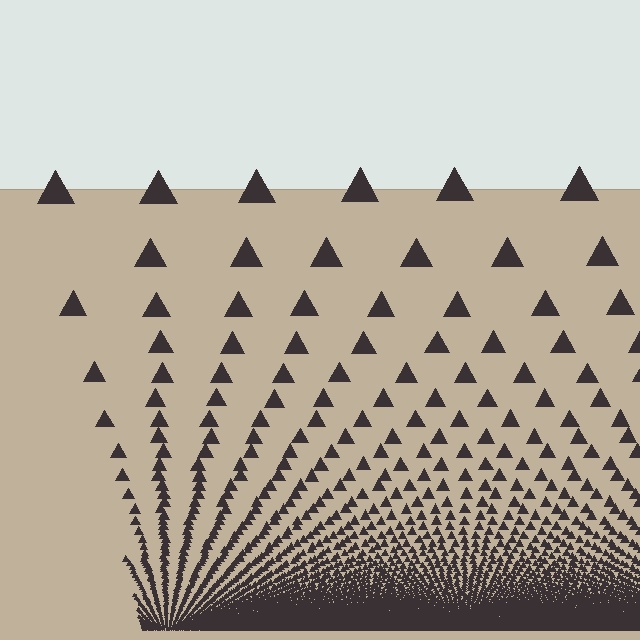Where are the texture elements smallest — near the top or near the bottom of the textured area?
Near the bottom.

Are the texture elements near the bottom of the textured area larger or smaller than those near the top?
Smaller. The gradient is inverted — elements near the bottom are smaller and denser.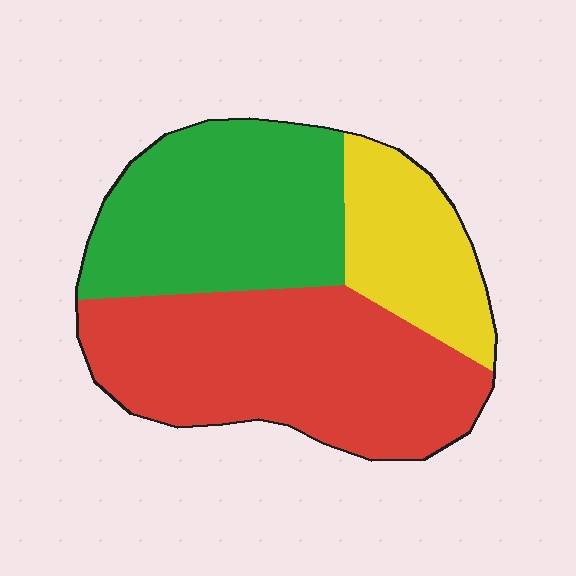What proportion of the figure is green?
Green covers 35% of the figure.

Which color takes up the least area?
Yellow, at roughly 20%.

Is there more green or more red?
Red.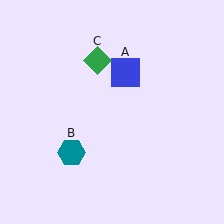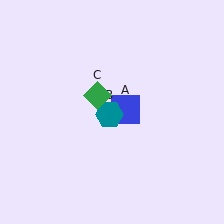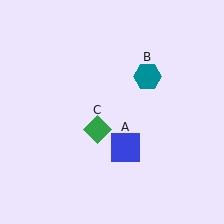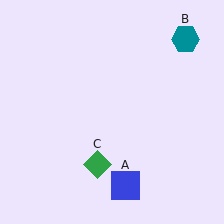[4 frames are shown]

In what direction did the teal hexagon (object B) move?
The teal hexagon (object B) moved up and to the right.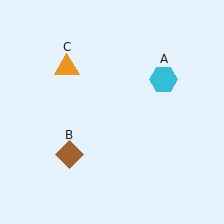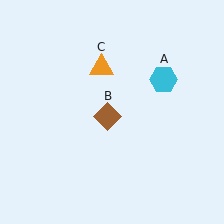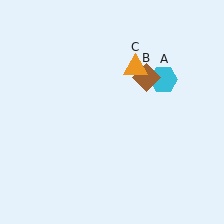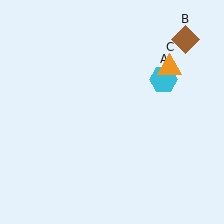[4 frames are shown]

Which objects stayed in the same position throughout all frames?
Cyan hexagon (object A) remained stationary.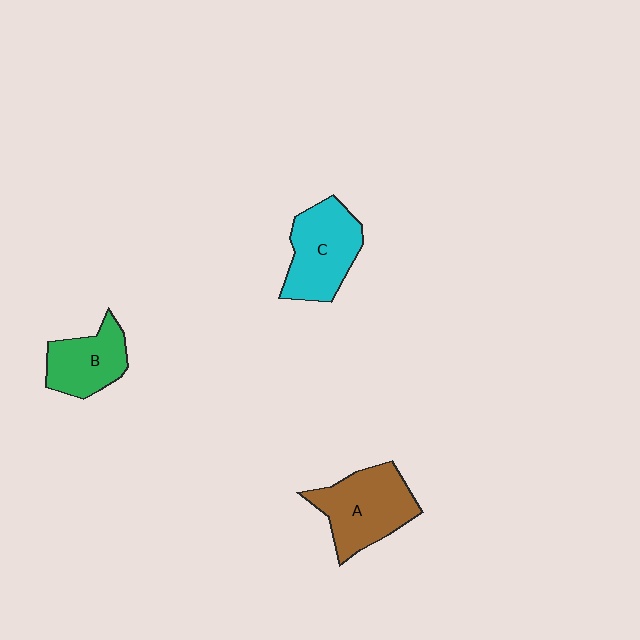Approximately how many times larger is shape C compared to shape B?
Approximately 1.3 times.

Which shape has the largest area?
Shape A (brown).